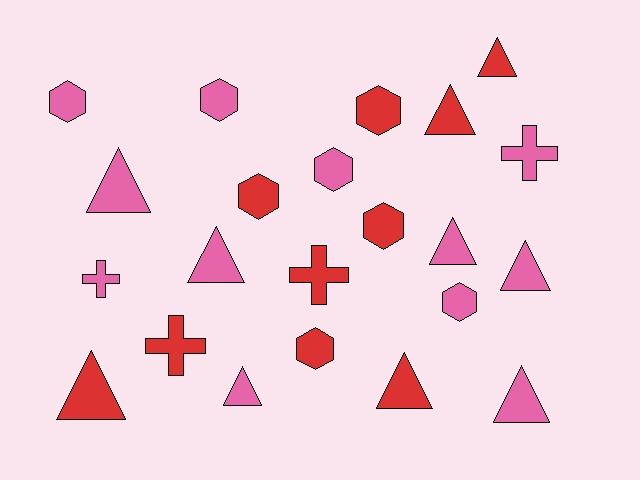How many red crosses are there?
There are 2 red crosses.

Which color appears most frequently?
Pink, with 12 objects.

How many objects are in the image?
There are 22 objects.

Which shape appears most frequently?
Triangle, with 10 objects.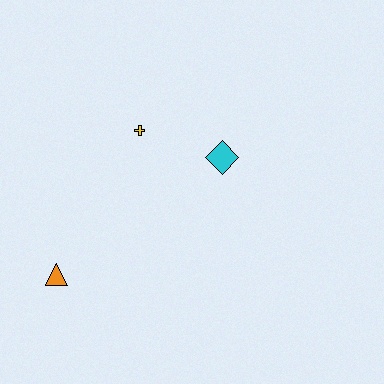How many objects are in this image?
There are 3 objects.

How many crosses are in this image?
There is 1 cross.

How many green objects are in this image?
There are no green objects.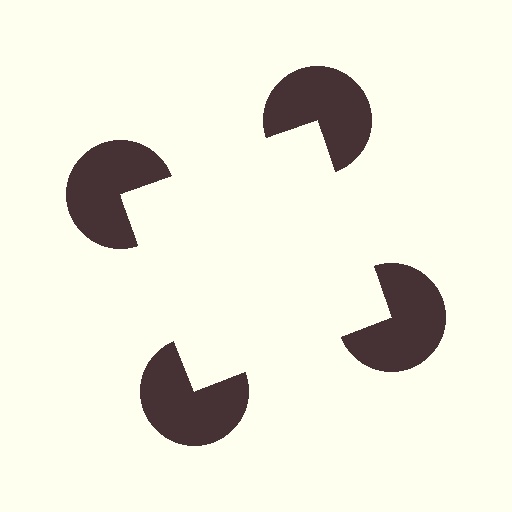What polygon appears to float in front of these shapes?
An illusory square — its edges are inferred from the aligned wedge cuts in the pac-man discs, not physically drawn.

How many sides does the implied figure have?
4 sides.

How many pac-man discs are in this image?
There are 4 — one at each vertex of the illusory square.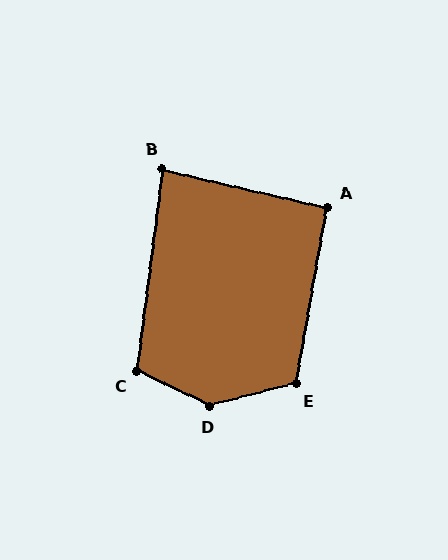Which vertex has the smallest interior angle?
B, at approximately 85 degrees.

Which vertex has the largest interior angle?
D, at approximately 141 degrees.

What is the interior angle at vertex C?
Approximately 108 degrees (obtuse).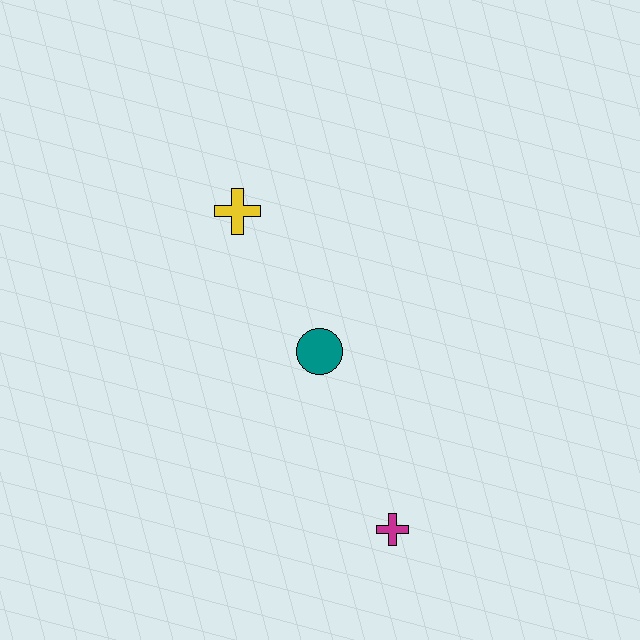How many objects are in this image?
There are 3 objects.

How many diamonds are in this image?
There are no diamonds.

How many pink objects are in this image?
There are no pink objects.